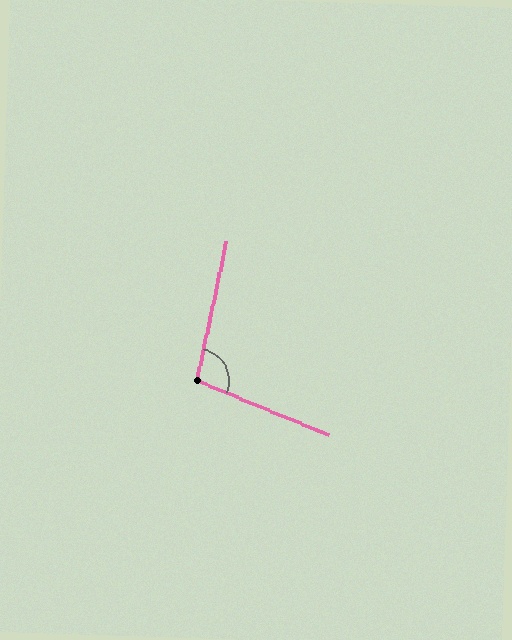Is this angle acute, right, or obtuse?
It is obtuse.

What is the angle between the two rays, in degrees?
Approximately 100 degrees.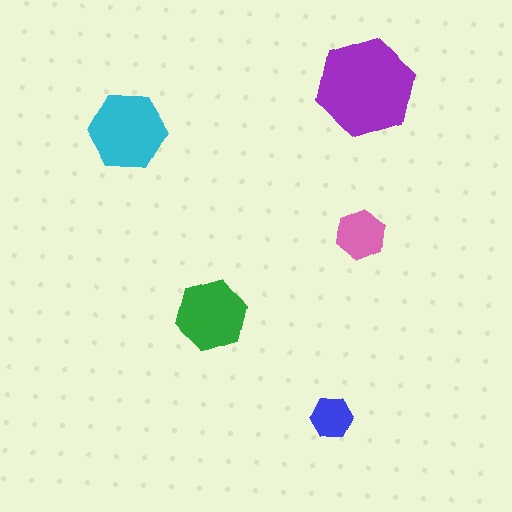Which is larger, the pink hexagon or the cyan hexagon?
The cyan one.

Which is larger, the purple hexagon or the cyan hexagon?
The purple one.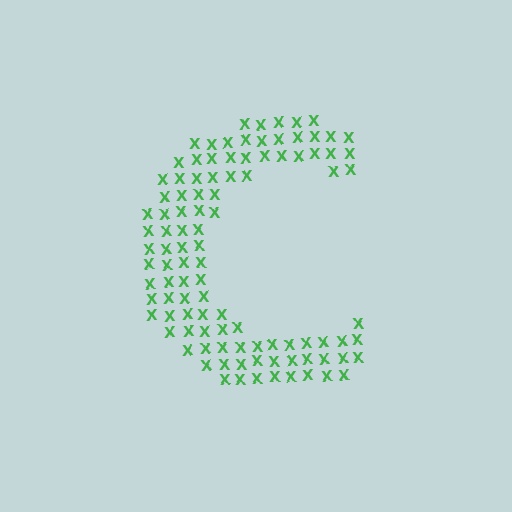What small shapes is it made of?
It is made of small letter X's.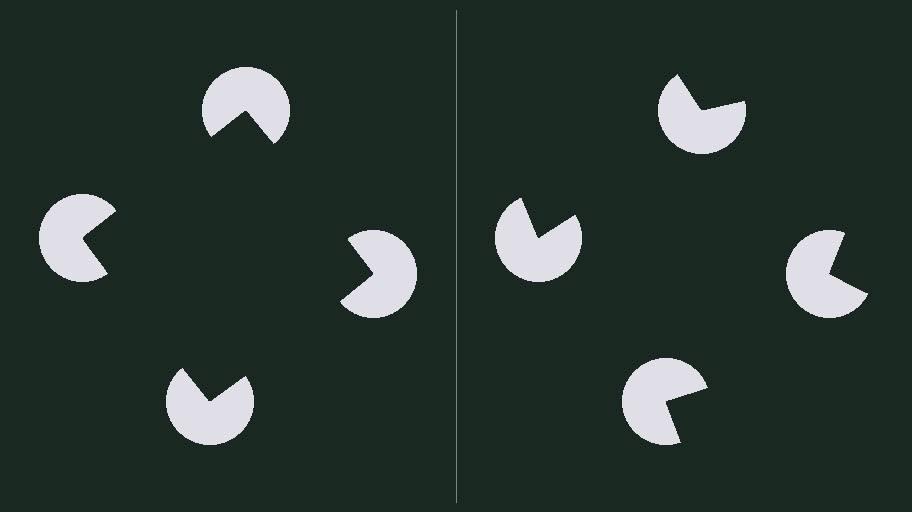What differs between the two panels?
The pac-man discs are positioned identically on both sides; only the wedge orientations differ. On the left they align to a square; on the right they are misaligned.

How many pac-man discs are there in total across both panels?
8 — 4 on each side.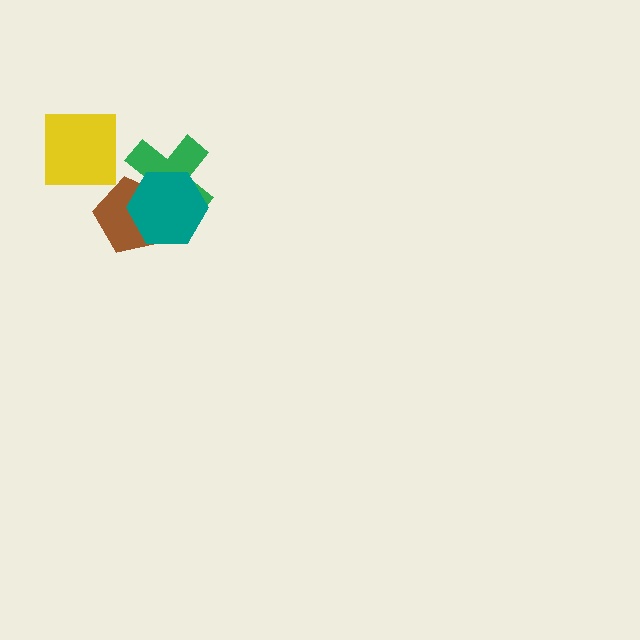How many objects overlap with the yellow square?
0 objects overlap with the yellow square.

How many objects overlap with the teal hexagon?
2 objects overlap with the teal hexagon.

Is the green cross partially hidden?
Yes, it is partially covered by another shape.